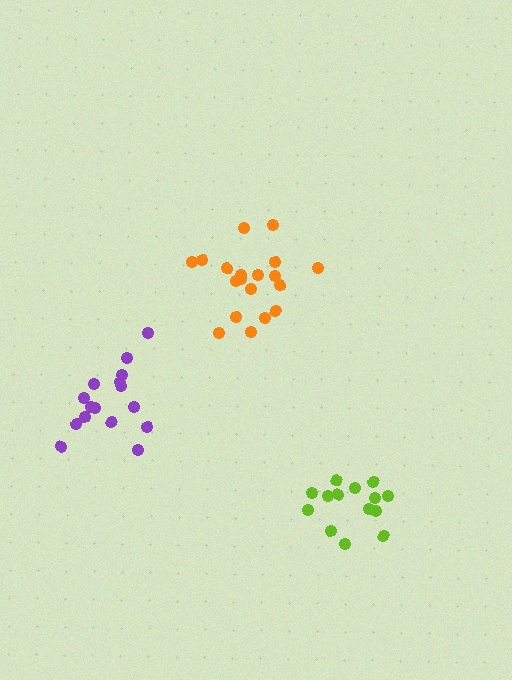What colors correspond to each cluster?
The clusters are colored: lime, orange, purple.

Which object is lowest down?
The lime cluster is bottommost.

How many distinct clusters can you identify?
There are 3 distinct clusters.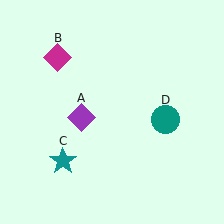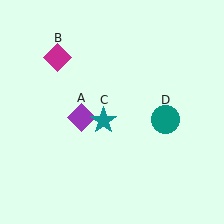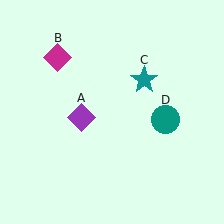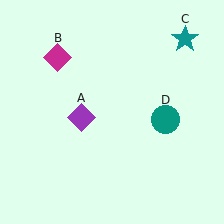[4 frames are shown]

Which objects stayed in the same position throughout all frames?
Purple diamond (object A) and magenta diamond (object B) and teal circle (object D) remained stationary.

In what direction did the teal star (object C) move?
The teal star (object C) moved up and to the right.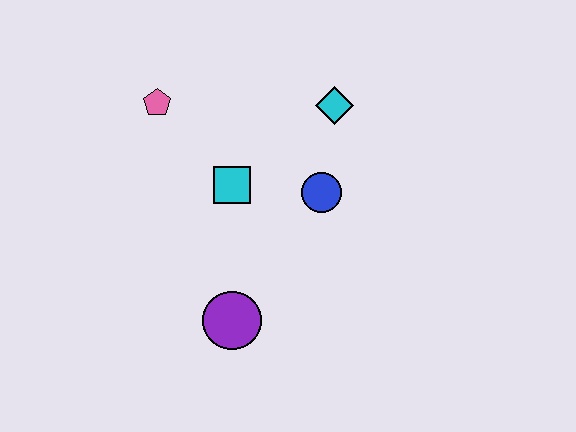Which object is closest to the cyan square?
The blue circle is closest to the cyan square.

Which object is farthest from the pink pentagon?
The purple circle is farthest from the pink pentagon.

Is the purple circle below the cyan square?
Yes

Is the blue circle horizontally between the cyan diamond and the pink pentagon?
Yes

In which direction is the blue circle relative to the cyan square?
The blue circle is to the right of the cyan square.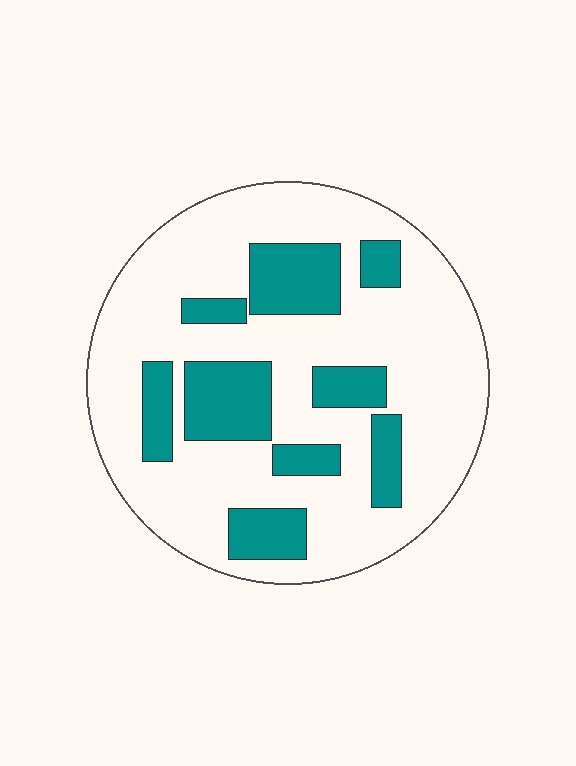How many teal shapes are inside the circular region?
9.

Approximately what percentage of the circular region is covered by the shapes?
Approximately 25%.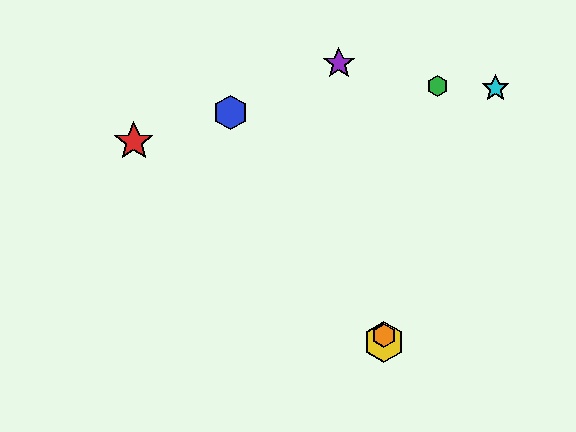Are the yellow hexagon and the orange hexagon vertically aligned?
Yes, both are at x≈384.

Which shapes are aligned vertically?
The yellow hexagon, the orange hexagon are aligned vertically.